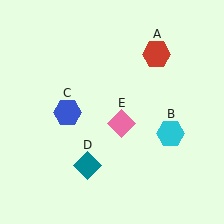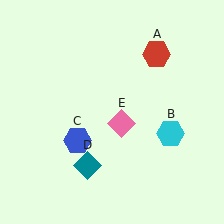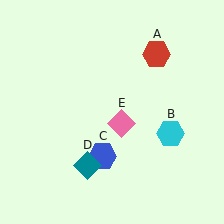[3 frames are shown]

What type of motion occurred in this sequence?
The blue hexagon (object C) rotated counterclockwise around the center of the scene.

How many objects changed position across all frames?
1 object changed position: blue hexagon (object C).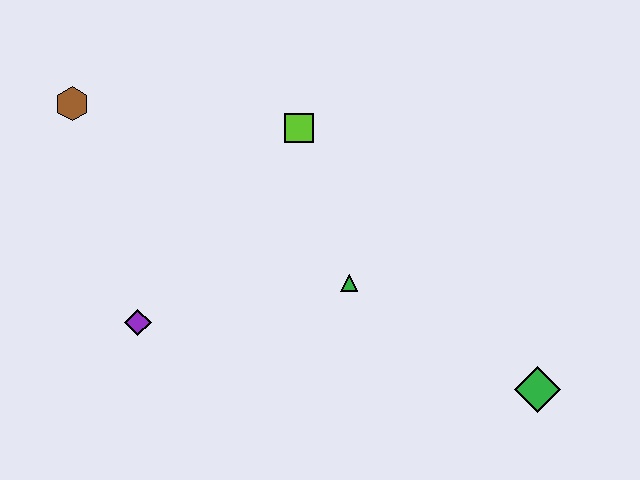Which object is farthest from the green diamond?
The brown hexagon is farthest from the green diamond.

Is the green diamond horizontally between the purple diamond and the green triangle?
No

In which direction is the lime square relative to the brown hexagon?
The lime square is to the right of the brown hexagon.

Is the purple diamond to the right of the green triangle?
No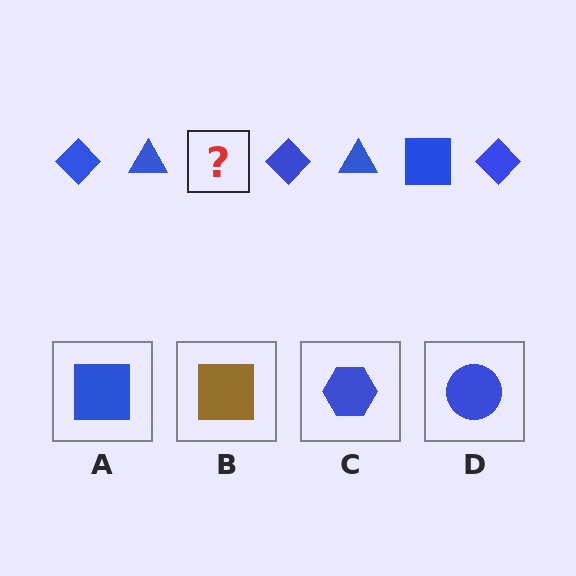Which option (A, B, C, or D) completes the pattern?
A.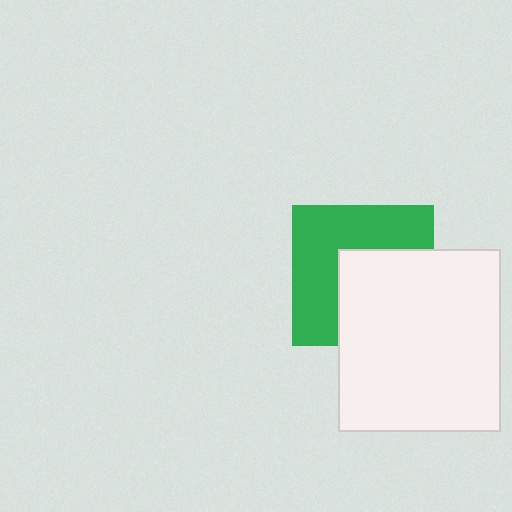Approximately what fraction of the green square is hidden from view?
Roughly 46% of the green square is hidden behind the white rectangle.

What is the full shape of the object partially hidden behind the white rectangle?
The partially hidden object is a green square.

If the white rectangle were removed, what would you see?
You would see the complete green square.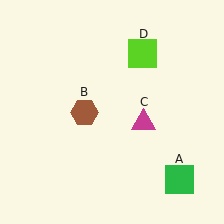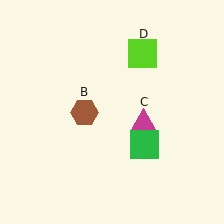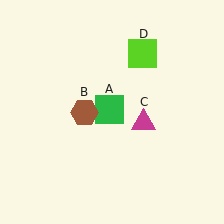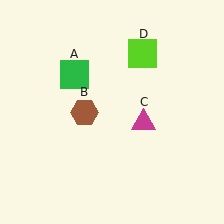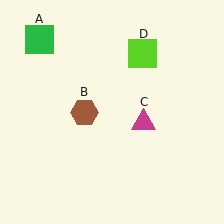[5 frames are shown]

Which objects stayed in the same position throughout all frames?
Brown hexagon (object B) and magenta triangle (object C) and lime square (object D) remained stationary.